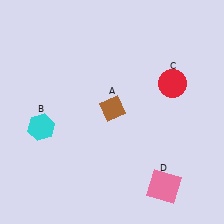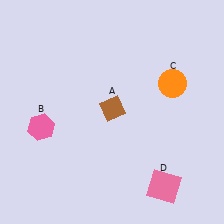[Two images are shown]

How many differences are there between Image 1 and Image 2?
There are 2 differences between the two images.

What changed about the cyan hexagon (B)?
In Image 1, B is cyan. In Image 2, it changed to pink.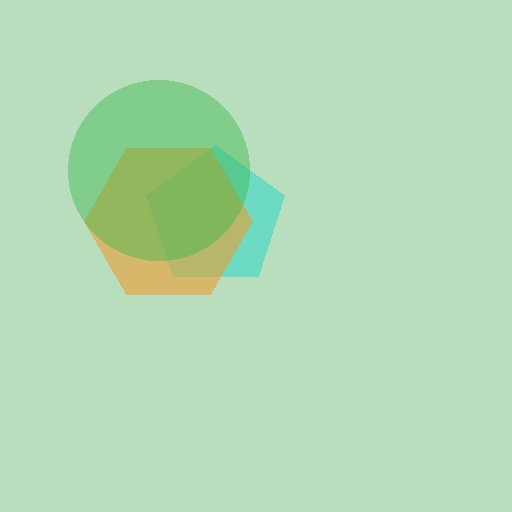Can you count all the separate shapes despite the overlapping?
Yes, there are 3 separate shapes.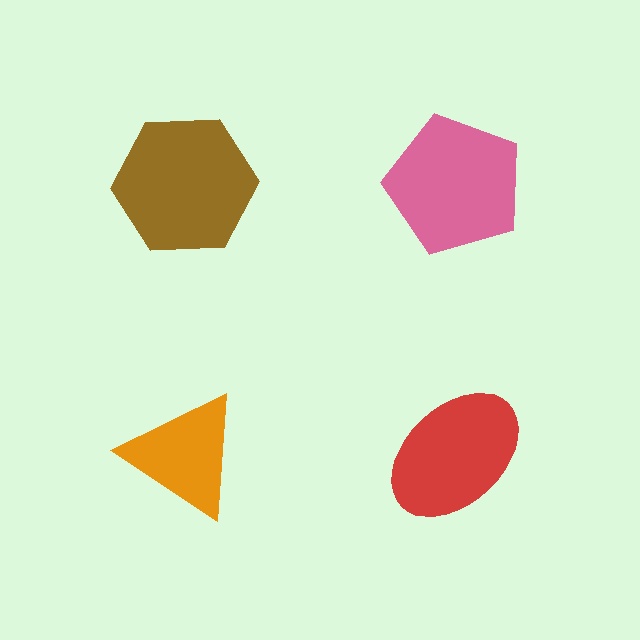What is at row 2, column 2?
A red ellipse.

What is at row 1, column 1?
A brown hexagon.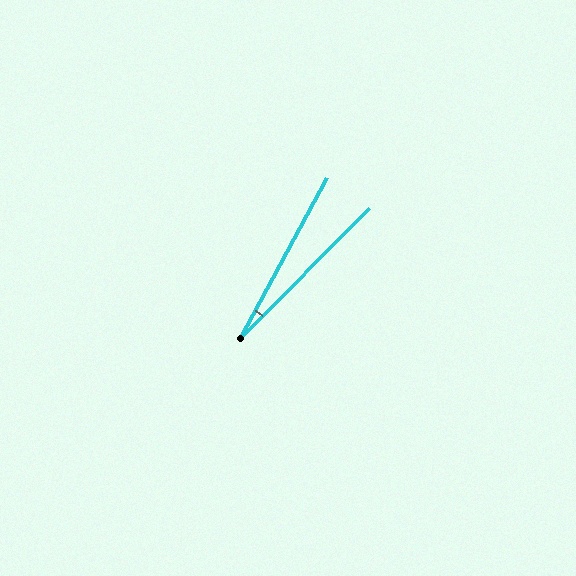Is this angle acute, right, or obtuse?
It is acute.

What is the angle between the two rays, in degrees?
Approximately 16 degrees.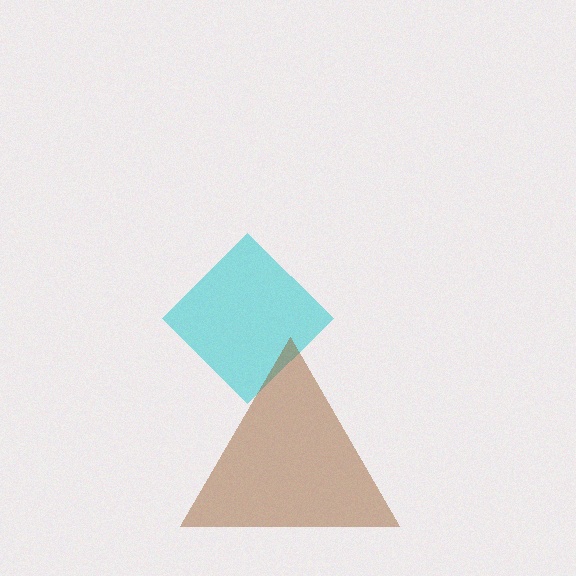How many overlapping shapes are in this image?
There are 2 overlapping shapes in the image.